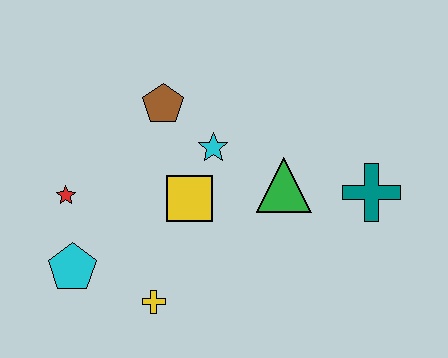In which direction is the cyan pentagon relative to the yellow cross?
The cyan pentagon is to the left of the yellow cross.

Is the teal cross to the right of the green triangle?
Yes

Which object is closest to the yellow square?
The cyan star is closest to the yellow square.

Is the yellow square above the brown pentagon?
No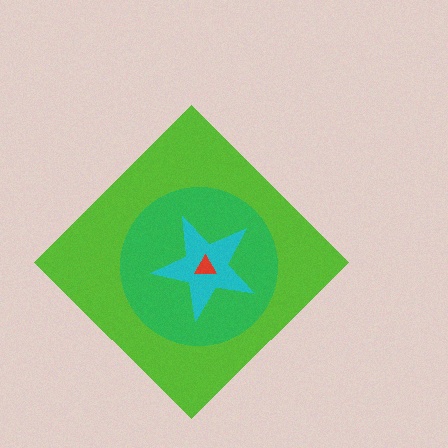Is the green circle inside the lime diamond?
Yes.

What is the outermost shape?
The lime diamond.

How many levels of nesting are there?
4.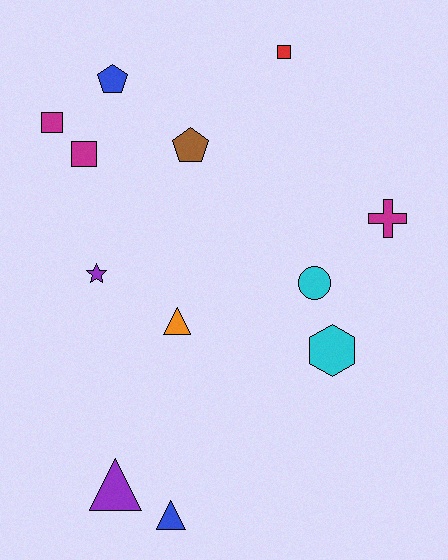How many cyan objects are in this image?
There are 2 cyan objects.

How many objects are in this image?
There are 12 objects.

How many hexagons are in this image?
There is 1 hexagon.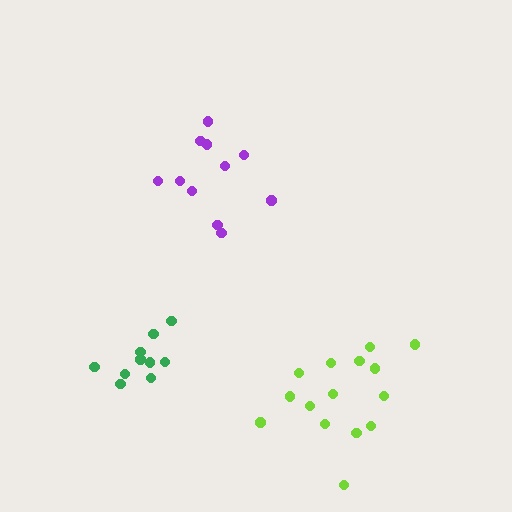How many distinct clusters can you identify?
There are 3 distinct clusters.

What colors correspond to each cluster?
The clusters are colored: lime, purple, green.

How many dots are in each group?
Group 1: 15 dots, Group 2: 11 dots, Group 3: 10 dots (36 total).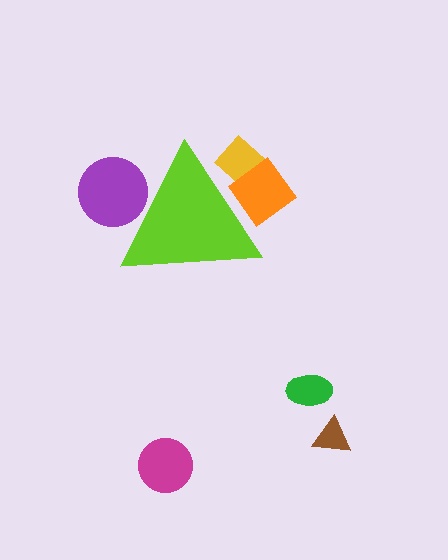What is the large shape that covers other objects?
A lime triangle.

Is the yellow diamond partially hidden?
Yes, the yellow diamond is partially hidden behind the lime triangle.